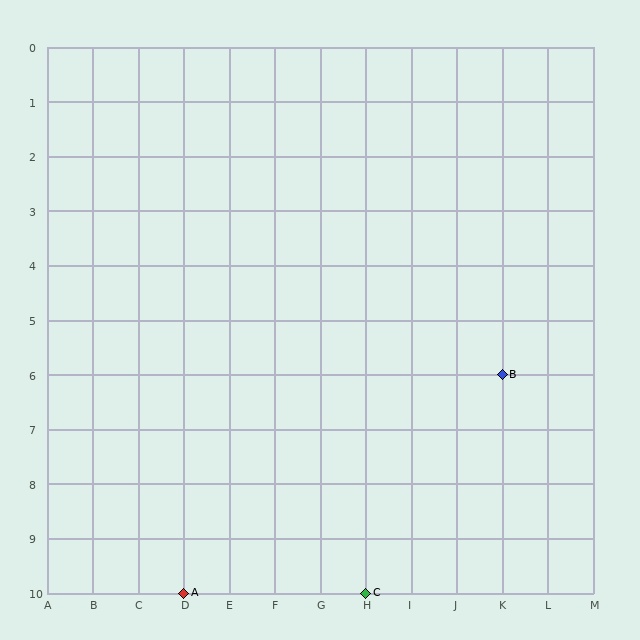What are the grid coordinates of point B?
Point B is at grid coordinates (K, 6).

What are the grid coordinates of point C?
Point C is at grid coordinates (H, 10).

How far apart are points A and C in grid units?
Points A and C are 4 columns apart.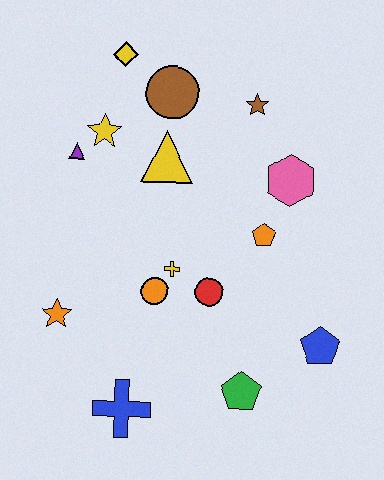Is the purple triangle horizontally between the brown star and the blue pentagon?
No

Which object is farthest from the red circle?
The yellow diamond is farthest from the red circle.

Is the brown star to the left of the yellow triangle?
No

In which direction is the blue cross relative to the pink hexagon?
The blue cross is below the pink hexagon.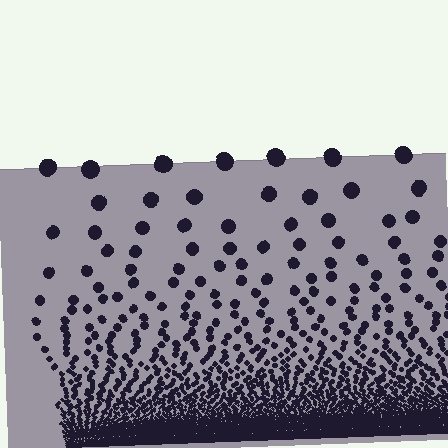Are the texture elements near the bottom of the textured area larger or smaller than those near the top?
Smaller. The gradient is inverted — elements near the bottom are smaller and denser.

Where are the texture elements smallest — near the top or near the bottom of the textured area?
Near the bottom.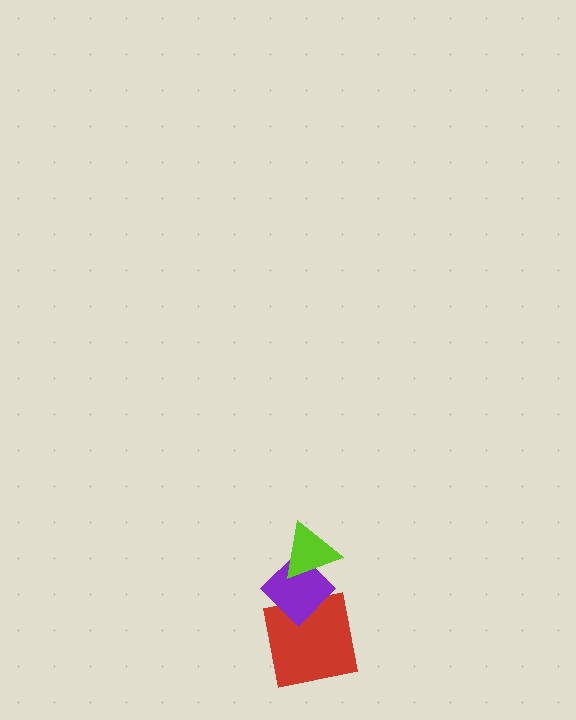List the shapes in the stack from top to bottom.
From top to bottom: the lime triangle, the purple diamond, the red square.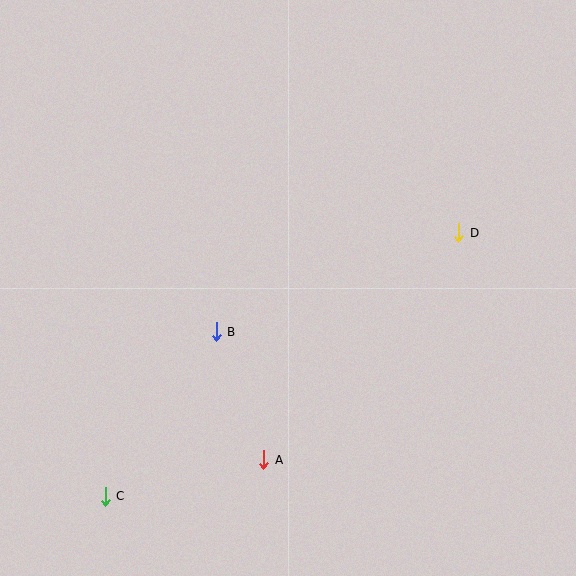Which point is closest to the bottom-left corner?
Point C is closest to the bottom-left corner.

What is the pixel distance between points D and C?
The distance between D and C is 441 pixels.